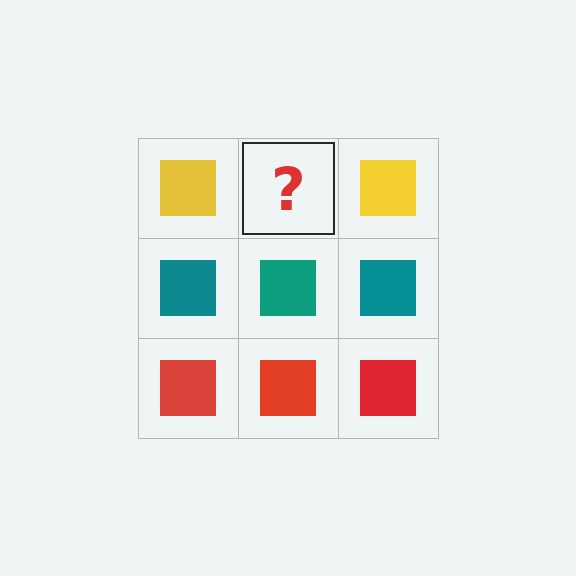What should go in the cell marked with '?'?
The missing cell should contain a yellow square.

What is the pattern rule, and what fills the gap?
The rule is that each row has a consistent color. The gap should be filled with a yellow square.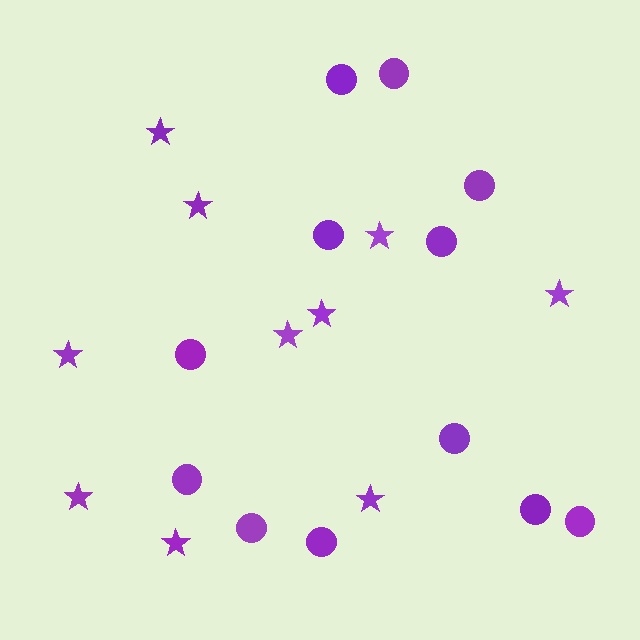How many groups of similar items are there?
There are 2 groups: one group of circles (12) and one group of stars (10).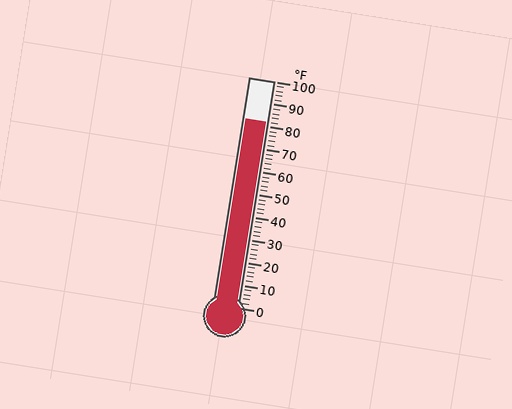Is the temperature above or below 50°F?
The temperature is above 50°F.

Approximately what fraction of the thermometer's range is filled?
The thermometer is filled to approximately 80% of its range.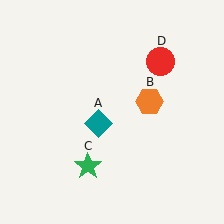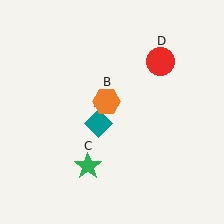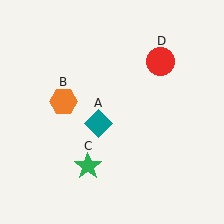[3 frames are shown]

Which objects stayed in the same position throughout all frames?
Teal diamond (object A) and green star (object C) and red circle (object D) remained stationary.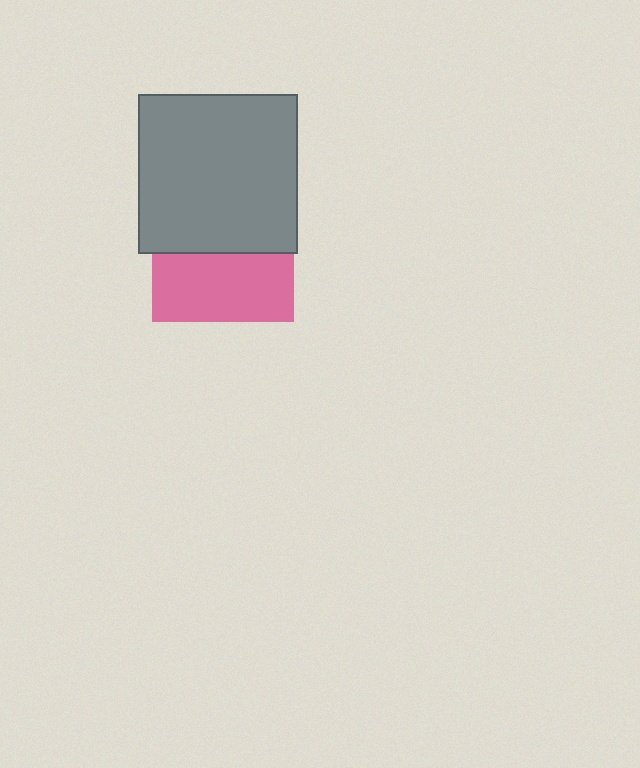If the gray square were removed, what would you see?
You would see the complete pink square.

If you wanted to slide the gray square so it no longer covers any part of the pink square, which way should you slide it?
Slide it up — that is the most direct way to separate the two shapes.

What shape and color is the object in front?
The object in front is a gray square.